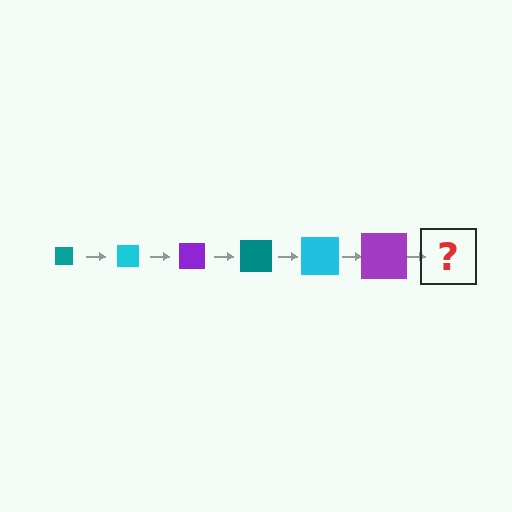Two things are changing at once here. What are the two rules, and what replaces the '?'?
The two rules are that the square grows larger each step and the color cycles through teal, cyan, and purple. The '?' should be a teal square, larger than the previous one.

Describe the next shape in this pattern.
It should be a teal square, larger than the previous one.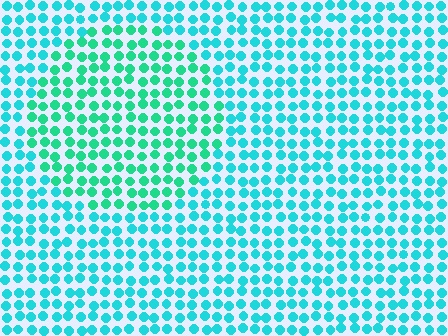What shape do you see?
I see a circle.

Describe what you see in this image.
The image is filled with small cyan elements in a uniform arrangement. A circle-shaped region is visible where the elements are tinted to a slightly different hue, forming a subtle color boundary.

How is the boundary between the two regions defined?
The boundary is defined purely by a slight shift in hue (about 26 degrees). Spacing, size, and orientation are identical on both sides.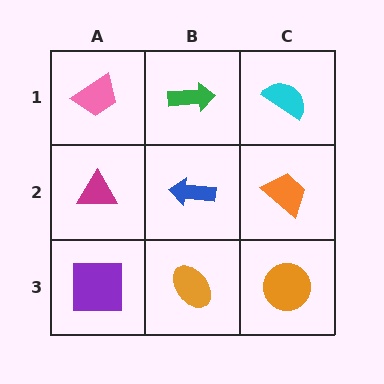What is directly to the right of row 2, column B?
An orange trapezoid.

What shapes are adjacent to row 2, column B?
A green arrow (row 1, column B), an orange ellipse (row 3, column B), a magenta triangle (row 2, column A), an orange trapezoid (row 2, column C).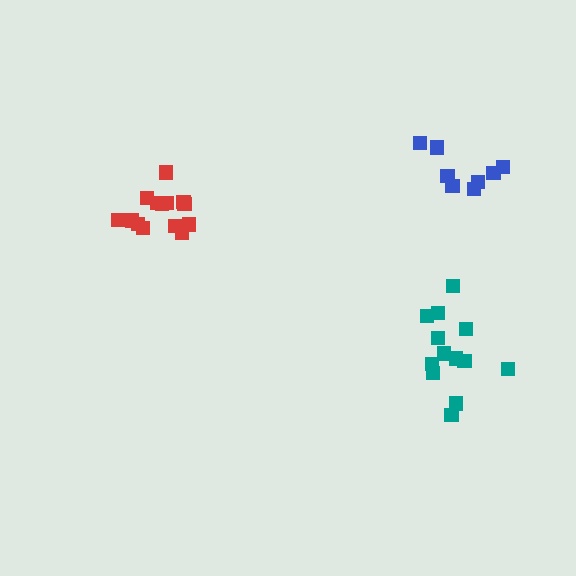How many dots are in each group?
Group 1: 13 dots, Group 2: 14 dots, Group 3: 8 dots (35 total).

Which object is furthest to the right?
The blue cluster is rightmost.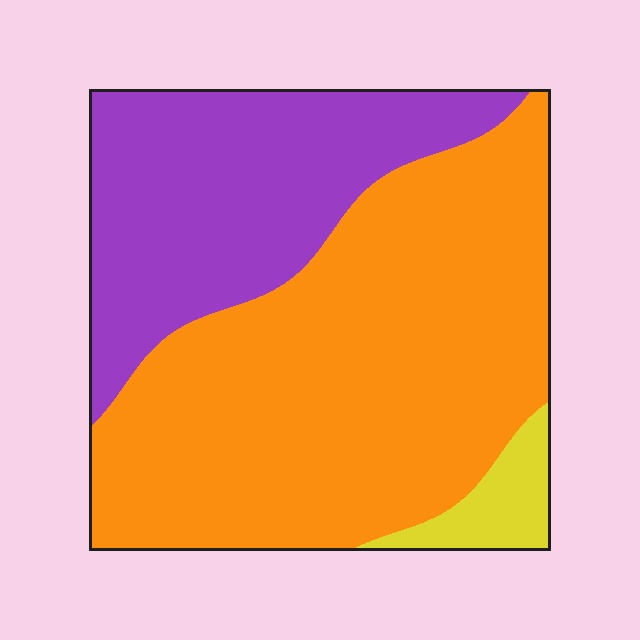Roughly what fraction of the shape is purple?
Purple covers 33% of the shape.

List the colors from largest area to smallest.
From largest to smallest: orange, purple, yellow.